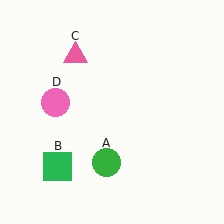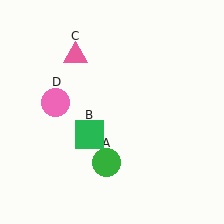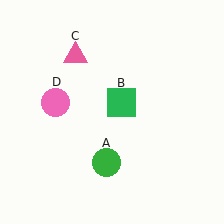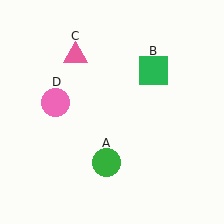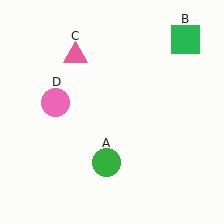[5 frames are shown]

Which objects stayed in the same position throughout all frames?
Green circle (object A) and pink triangle (object C) and pink circle (object D) remained stationary.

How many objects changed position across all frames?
1 object changed position: green square (object B).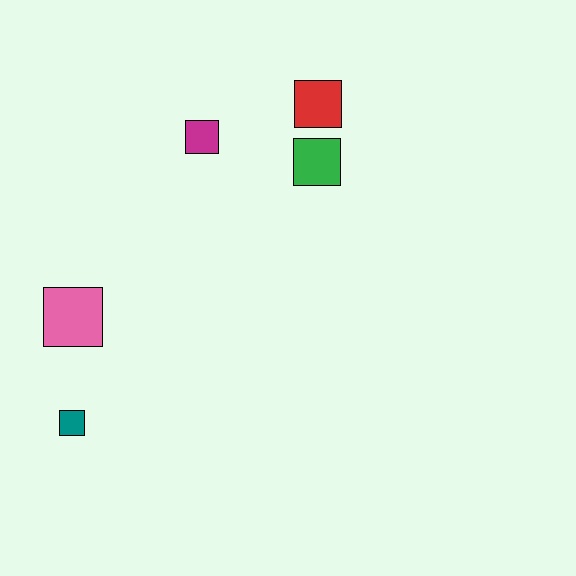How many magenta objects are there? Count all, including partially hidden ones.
There is 1 magenta object.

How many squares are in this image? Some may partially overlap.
There are 5 squares.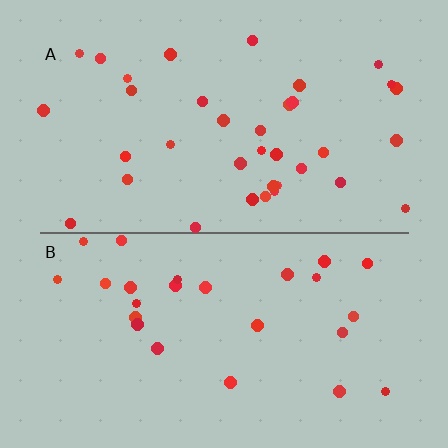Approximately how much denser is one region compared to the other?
Approximately 1.4× — region A over region B.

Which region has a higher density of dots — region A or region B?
A (the top).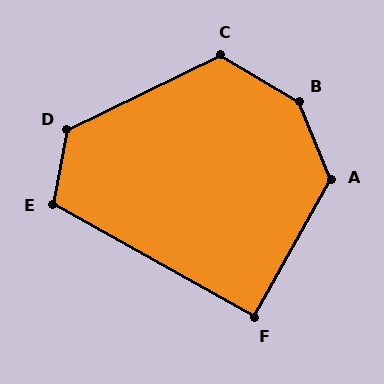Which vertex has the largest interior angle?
B, at approximately 143 degrees.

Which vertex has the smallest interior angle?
F, at approximately 90 degrees.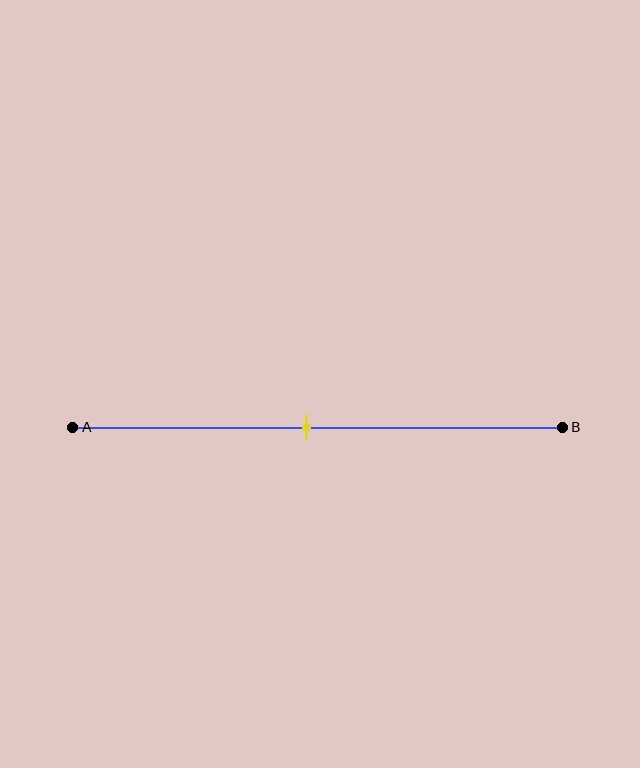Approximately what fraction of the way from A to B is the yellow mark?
The yellow mark is approximately 50% of the way from A to B.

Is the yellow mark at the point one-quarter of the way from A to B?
No, the mark is at about 50% from A, not at the 25% one-quarter point.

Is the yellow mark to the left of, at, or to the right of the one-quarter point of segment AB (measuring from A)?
The yellow mark is to the right of the one-quarter point of segment AB.